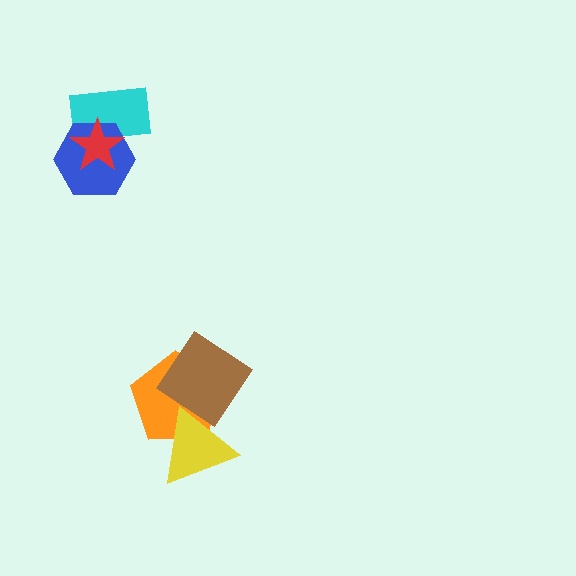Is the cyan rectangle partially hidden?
Yes, it is partially covered by another shape.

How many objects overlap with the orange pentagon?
2 objects overlap with the orange pentagon.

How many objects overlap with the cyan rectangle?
2 objects overlap with the cyan rectangle.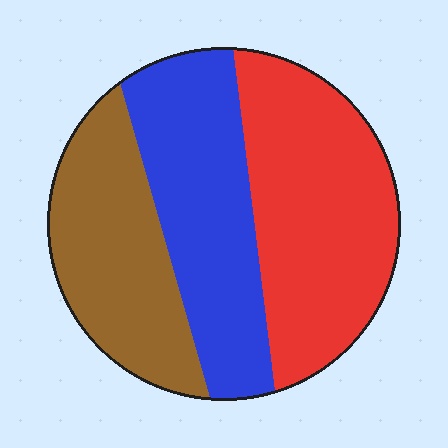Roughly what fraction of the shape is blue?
Blue covers around 30% of the shape.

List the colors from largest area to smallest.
From largest to smallest: red, blue, brown.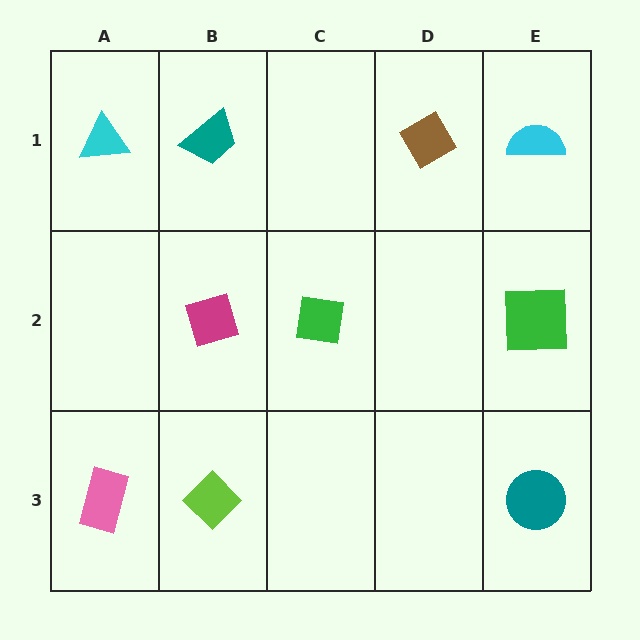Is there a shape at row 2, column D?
No, that cell is empty.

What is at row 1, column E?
A cyan semicircle.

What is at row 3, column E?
A teal circle.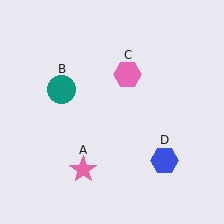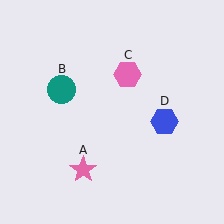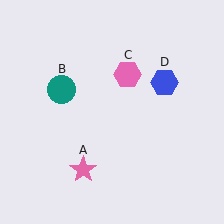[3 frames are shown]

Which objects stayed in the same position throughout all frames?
Pink star (object A) and teal circle (object B) and pink hexagon (object C) remained stationary.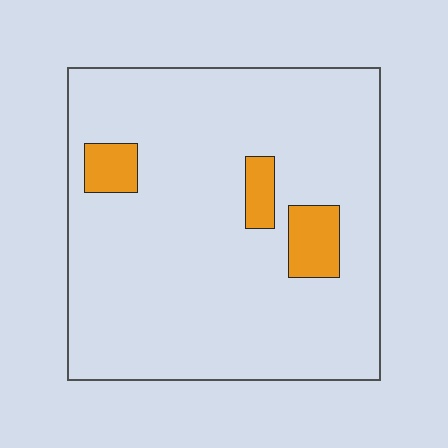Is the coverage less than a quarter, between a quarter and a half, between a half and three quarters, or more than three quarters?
Less than a quarter.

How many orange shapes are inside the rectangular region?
3.